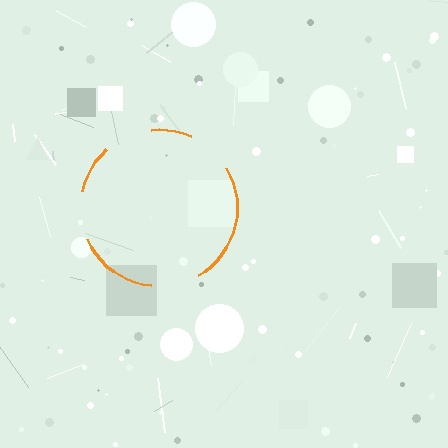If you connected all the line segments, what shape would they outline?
They would outline a circle.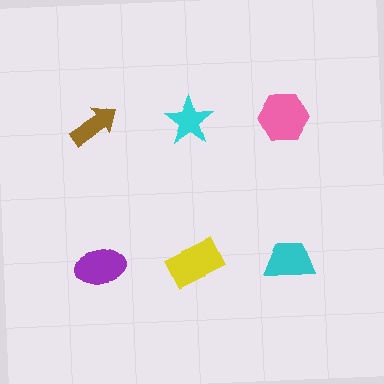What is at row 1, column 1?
A brown arrow.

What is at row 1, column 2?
A cyan star.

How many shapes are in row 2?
3 shapes.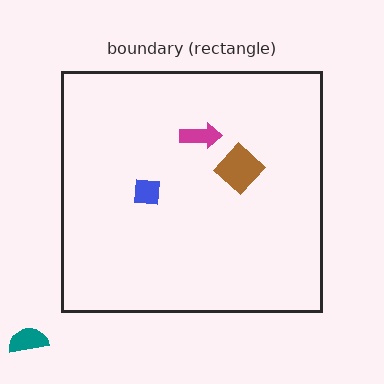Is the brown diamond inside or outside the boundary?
Inside.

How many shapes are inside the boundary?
3 inside, 1 outside.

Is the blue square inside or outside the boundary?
Inside.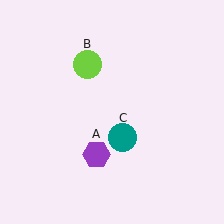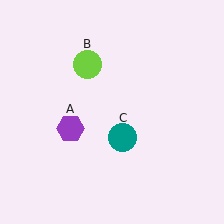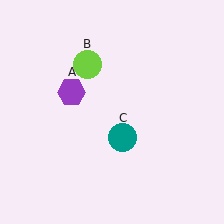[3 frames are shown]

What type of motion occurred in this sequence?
The purple hexagon (object A) rotated clockwise around the center of the scene.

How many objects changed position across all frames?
1 object changed position: purple hexagon (object A).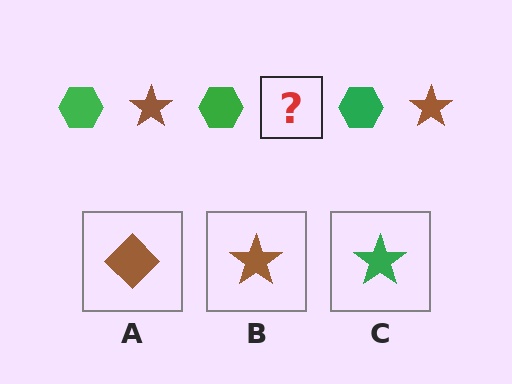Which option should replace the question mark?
Option B.